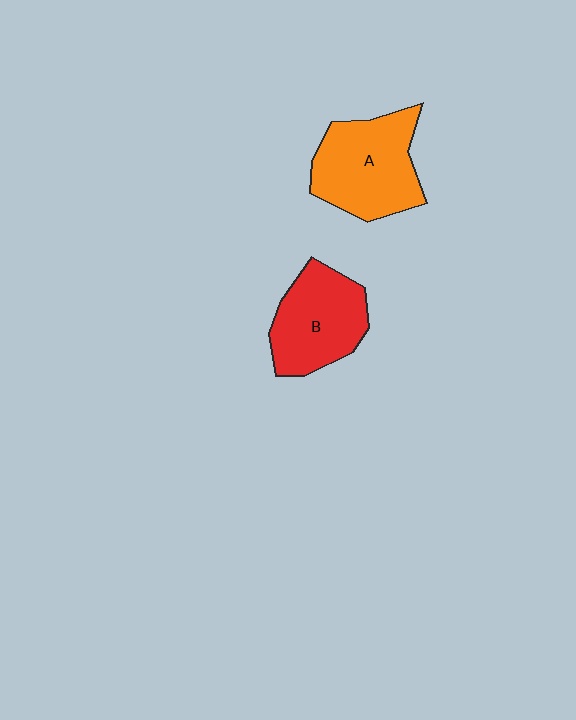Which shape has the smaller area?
Shape B (red).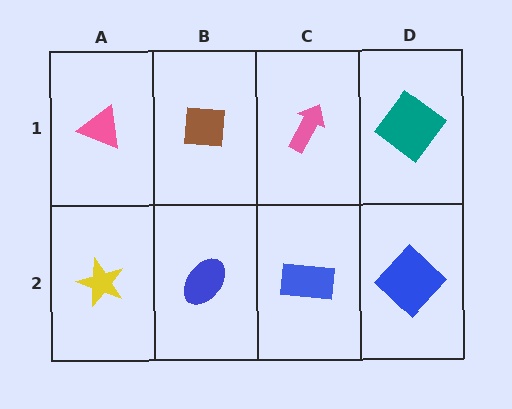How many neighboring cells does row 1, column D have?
2.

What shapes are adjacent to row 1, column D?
A blue diamond (row 2, column D), a pink arrow (row 1, column C).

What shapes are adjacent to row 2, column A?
A pink triangle (row 1, column A), a blue ellipse (row 2, column B).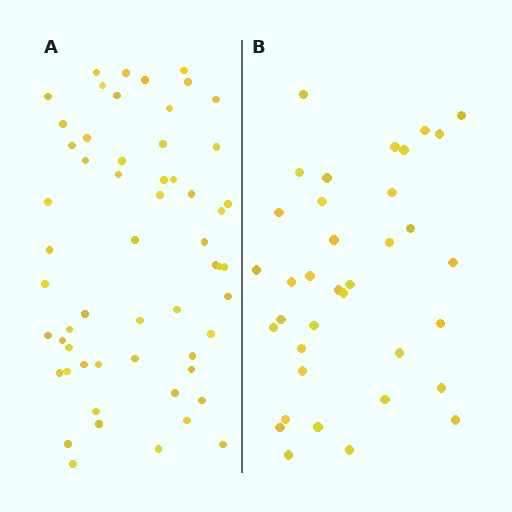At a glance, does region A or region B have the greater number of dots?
Region A (the left region) has more dots.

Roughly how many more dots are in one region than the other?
Region A has approximately 20 more dots than region B.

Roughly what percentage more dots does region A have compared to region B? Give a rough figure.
About 60% more.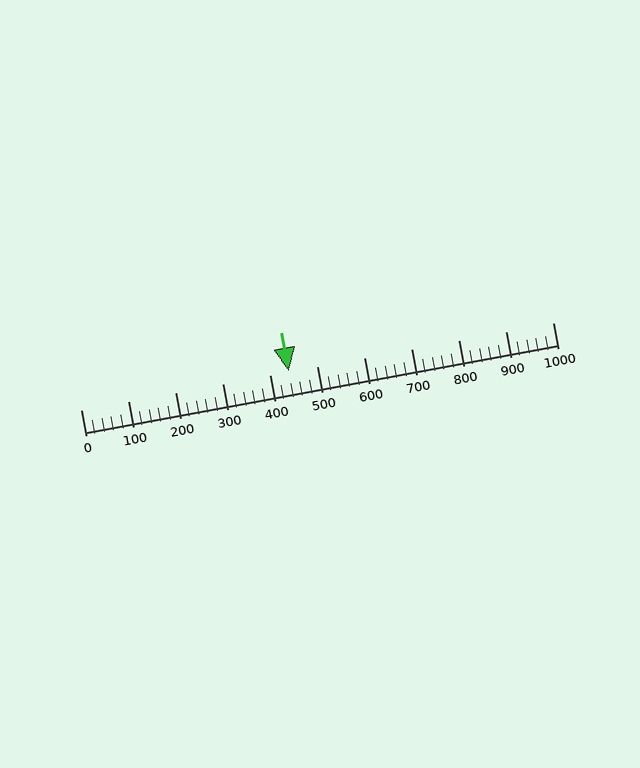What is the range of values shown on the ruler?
The ruler shows values from 0 to 1000.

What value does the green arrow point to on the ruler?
The green arrow points to approximately 440.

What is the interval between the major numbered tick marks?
The major tick marks are spaced 100 units apart.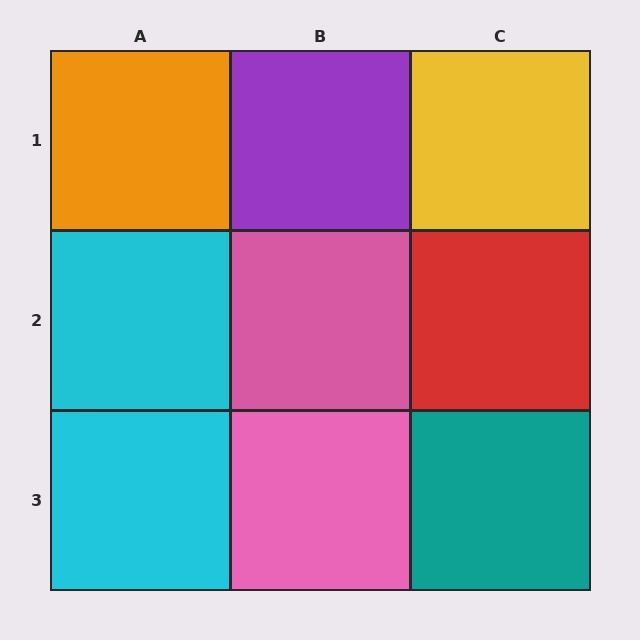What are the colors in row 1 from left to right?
Orange, purple, yellow.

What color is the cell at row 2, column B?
Pink.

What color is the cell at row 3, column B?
Pink.